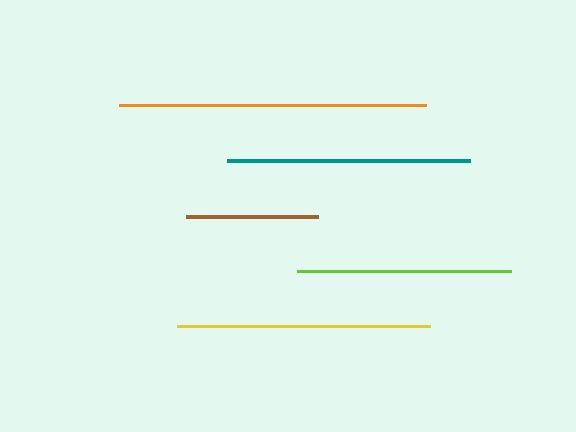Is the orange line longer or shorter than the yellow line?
The orange line is longer than the yellow line.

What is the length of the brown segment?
The brown segment is approximately 133 pixels long.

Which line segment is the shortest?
The brown line is the shortest at approximately 133 pixels.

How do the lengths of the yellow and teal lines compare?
The yellow and teal lines are approximately the same length.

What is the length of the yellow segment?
The yellow segment is approximately 252 pixels long.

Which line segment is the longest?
The orange line is the longest at approximately 307 pixels.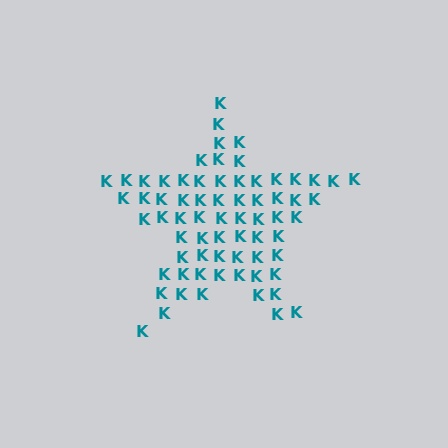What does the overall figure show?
The overall figure shows a star.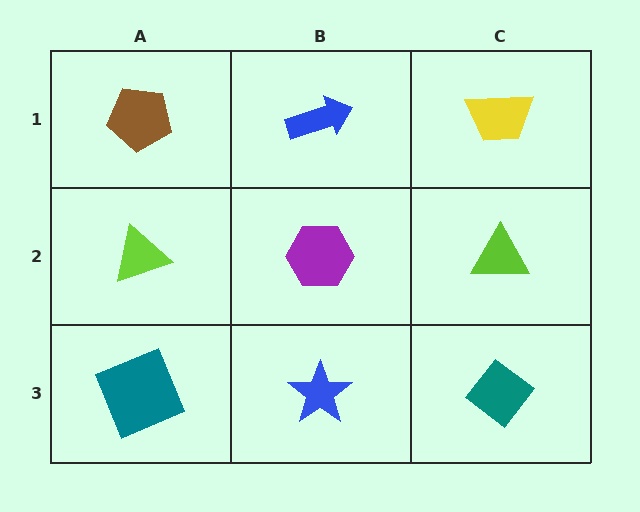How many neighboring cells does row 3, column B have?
3.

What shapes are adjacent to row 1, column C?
A lime triangle (row 2, column C), a blue arrow (row 1, column B).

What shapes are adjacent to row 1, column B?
A purple hexagon (row 2, column B), a brown pentagon (row 1, column A), a yellow trapezoid (row 1, column C).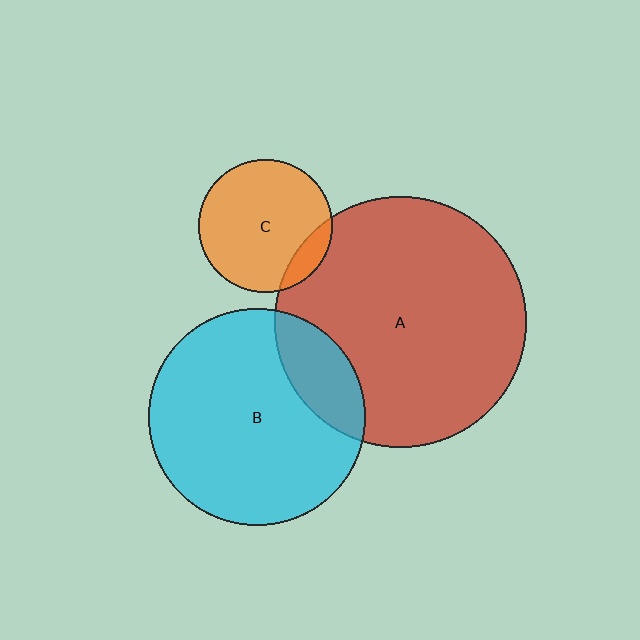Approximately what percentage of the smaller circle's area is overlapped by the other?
Approximately 10%.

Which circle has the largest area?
Circle A (red).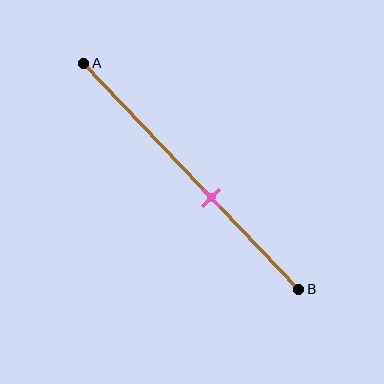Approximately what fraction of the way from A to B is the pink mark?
The pink mark is approximately 60% of the way from A to B.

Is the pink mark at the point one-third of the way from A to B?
No, the mark is at about 60% from A, not at the 33% one-third point.